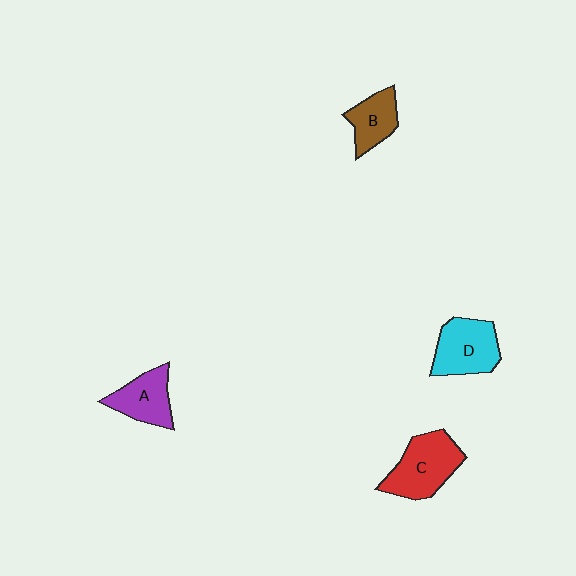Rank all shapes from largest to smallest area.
From largest to smallest: C (red), D (cyan), A (purple), B (brown).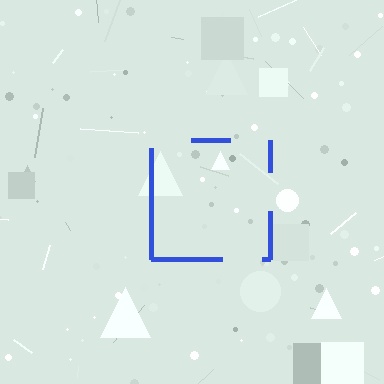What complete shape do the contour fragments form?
The contour fragments form a square.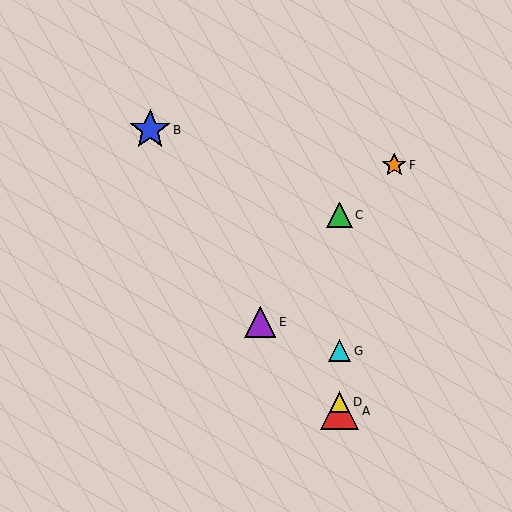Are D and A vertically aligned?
Yes, both are at x≈340.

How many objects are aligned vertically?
4 objects (A, C, D, G) are aligned vertically.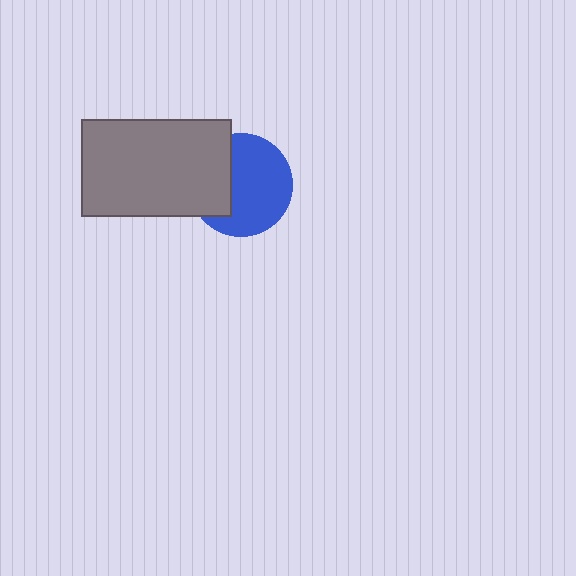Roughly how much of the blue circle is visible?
Most of it is visible (roughly 66%).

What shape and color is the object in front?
The object in front is a gray rectangle.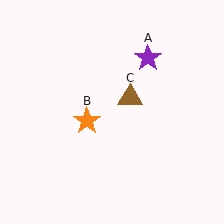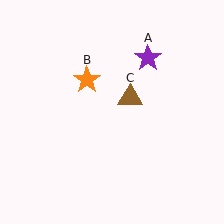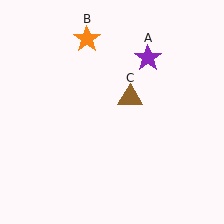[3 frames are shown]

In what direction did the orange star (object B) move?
The orange star (object B) moved up.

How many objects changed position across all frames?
1 object changed position: orange star (object B).